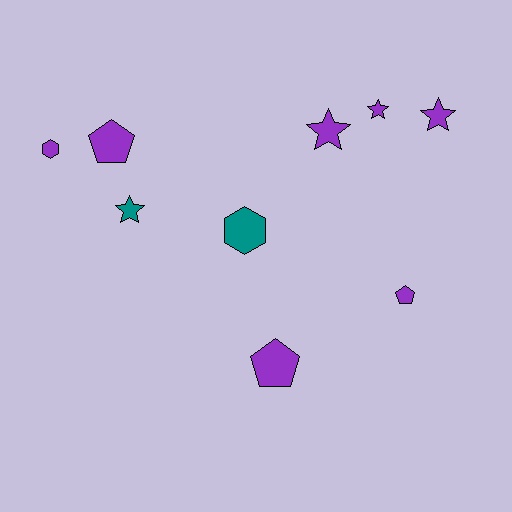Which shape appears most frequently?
Star, with 4 objects.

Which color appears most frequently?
Purple, with 7 objects.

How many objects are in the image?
There are 9 objects.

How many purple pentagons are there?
There are 3 purple pentagons.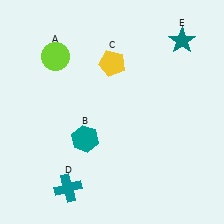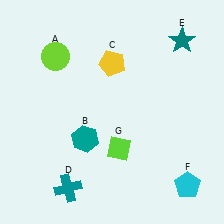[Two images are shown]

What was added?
A cyan pentagon (F), a lime diamond (G) were added in Image 2.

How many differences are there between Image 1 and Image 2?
There are 2 differences between the two images.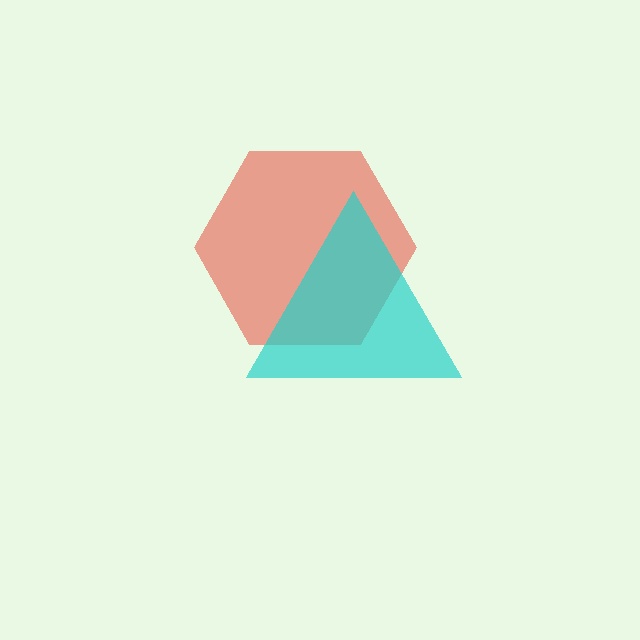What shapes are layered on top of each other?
The layered shapes are: a red hexagon, a cyan triangle.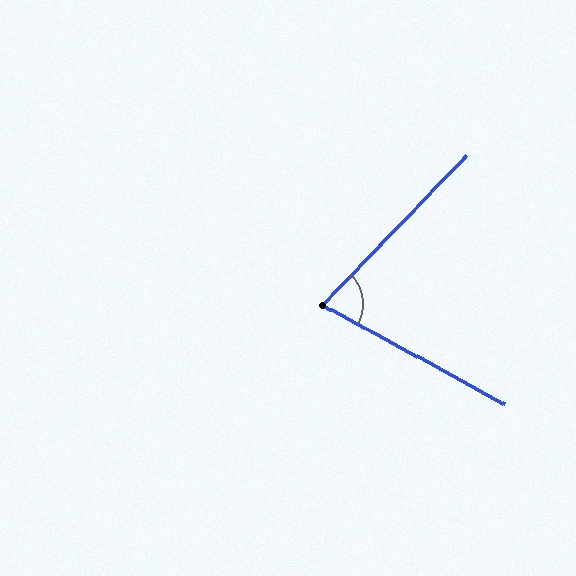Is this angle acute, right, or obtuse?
It is acute.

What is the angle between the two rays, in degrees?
Approximately 75 degrees.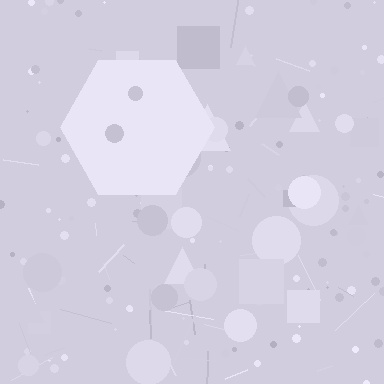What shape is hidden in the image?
A hexagon is hidden in the image.